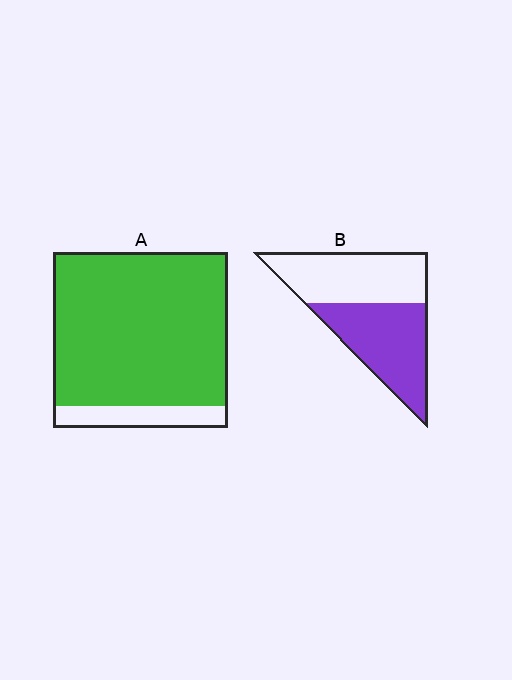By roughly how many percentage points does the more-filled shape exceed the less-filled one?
By roughly 35 percentage points (A over B).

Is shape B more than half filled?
Roughly half.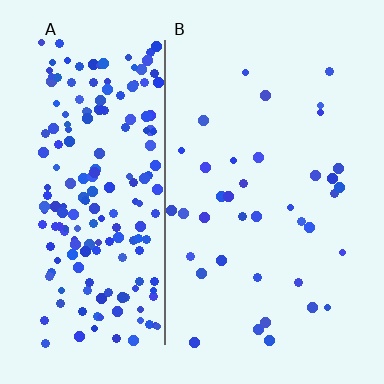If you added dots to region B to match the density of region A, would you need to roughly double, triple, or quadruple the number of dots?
Approximately quadruple.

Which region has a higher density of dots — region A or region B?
A (the left).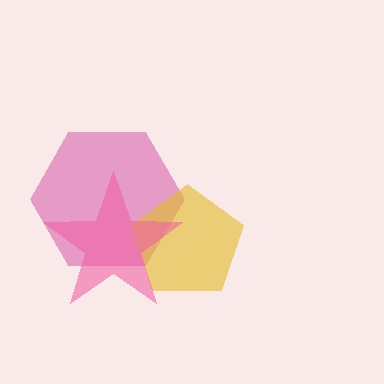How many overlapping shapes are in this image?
There are 3 overlapping shapes in the image.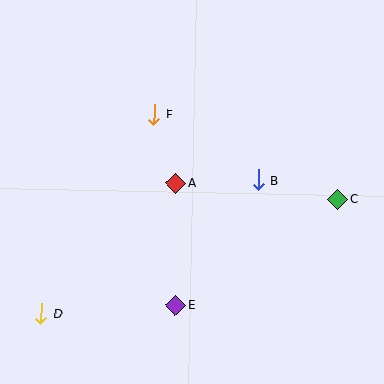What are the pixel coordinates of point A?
Point A is at (176, 183).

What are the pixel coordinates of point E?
Point E is at (176, 305).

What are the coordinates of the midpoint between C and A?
The midpoint between C and A is at (257, 191).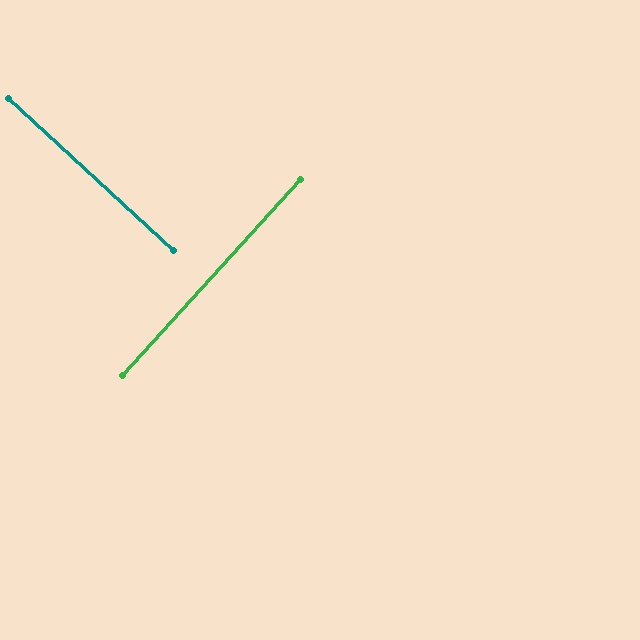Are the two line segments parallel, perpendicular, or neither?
Perpendicular — they meet at approximately 90°.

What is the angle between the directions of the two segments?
Approximately 90 degrees.